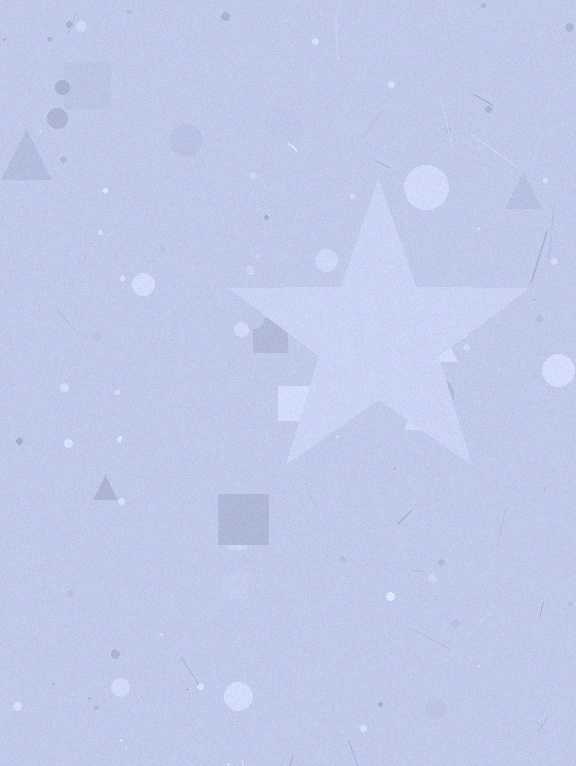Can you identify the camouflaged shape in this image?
The camouflaged shape is a star.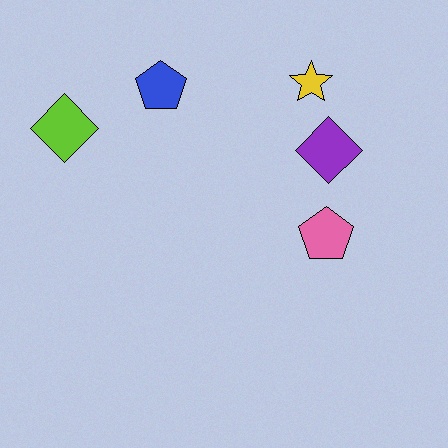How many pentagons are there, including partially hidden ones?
There are 2 pentagons.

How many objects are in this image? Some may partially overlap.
There are 5 objects.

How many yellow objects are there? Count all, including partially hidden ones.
There is 1 yellow object.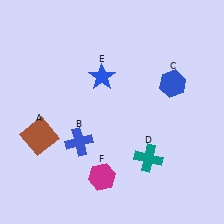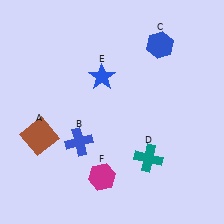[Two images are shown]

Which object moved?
The blue hexagon (C) moved up.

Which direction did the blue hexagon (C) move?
The blue hexagon (C) moved up.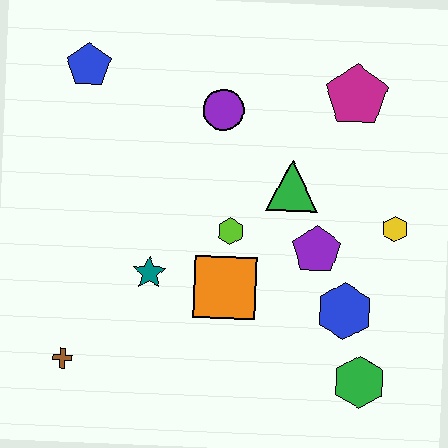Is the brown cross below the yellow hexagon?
Yes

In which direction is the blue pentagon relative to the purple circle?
The blue pentagon is to the left of the purple circle.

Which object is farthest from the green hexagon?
The blue pentagon is farthest from the green hexagon.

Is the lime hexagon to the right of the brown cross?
Yes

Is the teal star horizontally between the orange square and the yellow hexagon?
No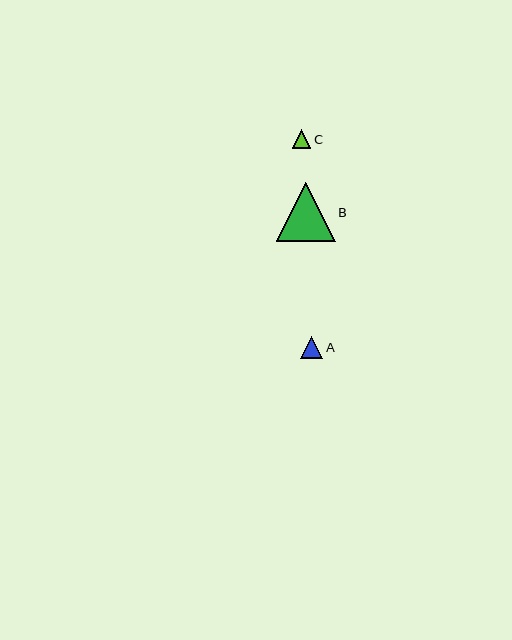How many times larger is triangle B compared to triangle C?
Triangle B is approximately 3.2 times the size of triangle C.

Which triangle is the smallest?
Triangle C is the smallest with a size of approximately 19 pixels.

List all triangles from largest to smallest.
From largest to smallest: B, A, C.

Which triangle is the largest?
Triangle B is the largest with a size of approximately 59 pixels.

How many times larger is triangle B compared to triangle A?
Triangle B is approximately 2.7 times the size of triangle A.